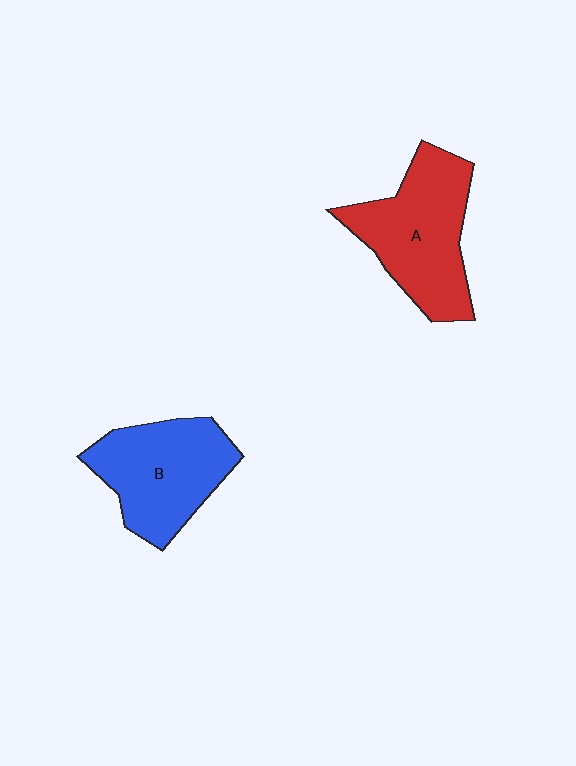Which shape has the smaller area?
Shape B (blue).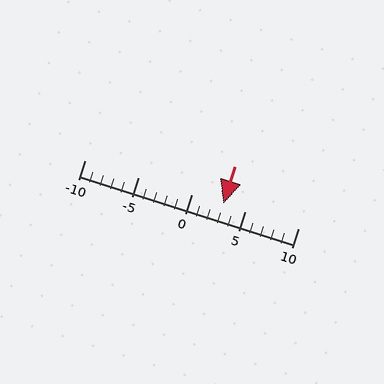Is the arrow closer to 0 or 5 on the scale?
The arrow is closer to 5.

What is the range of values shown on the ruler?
The ruler shows values from -10 to 10.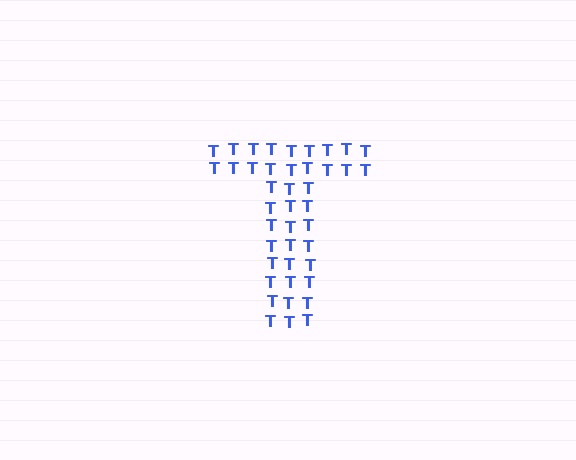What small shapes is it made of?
It is made of small letter T's.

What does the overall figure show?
The overall figure shows the letter T.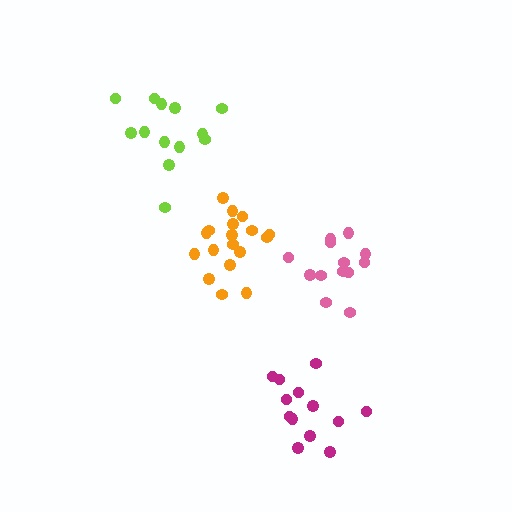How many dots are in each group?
Group 1: 13 dots, Group 2: 18 dots, Group 3: 13 dots, Group 4: 13 dots (57 total).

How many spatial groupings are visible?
There are 4 spatial groupings.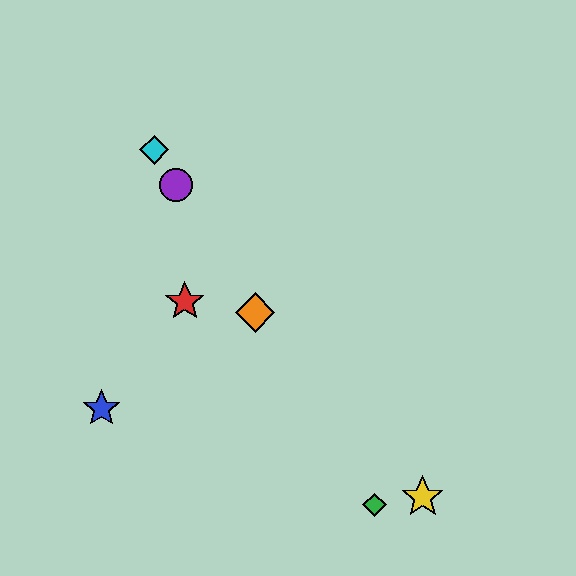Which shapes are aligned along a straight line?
The green diamond, the purple circle, the orange diamond, the cyan diamond are aligned along a straight line.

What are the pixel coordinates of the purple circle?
The purple circle is at (176, 185).